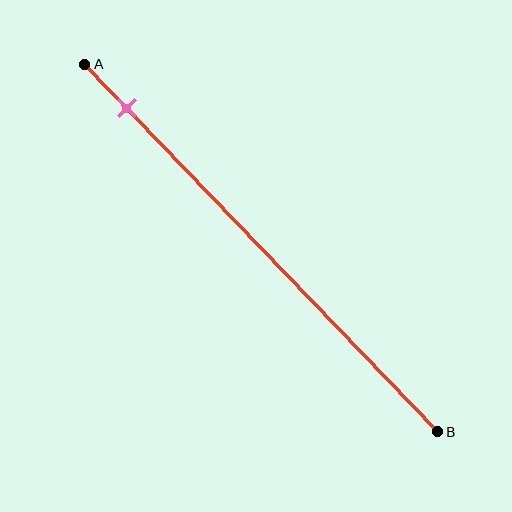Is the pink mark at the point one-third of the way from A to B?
No, the mark is at about 10% from A, not at the 33% one-third point.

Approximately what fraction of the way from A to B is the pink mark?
The pink mark is approximately 10% of the way from A to B.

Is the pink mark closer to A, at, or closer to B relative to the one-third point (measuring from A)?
The pink mark is closer to point A than the one-third point of segment AB.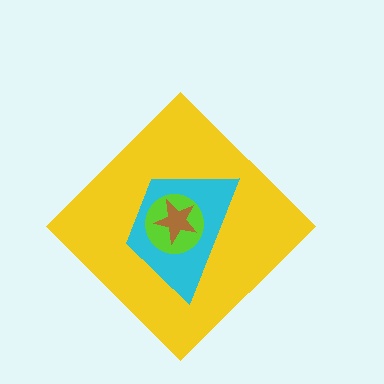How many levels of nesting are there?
4.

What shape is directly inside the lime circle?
The brown star.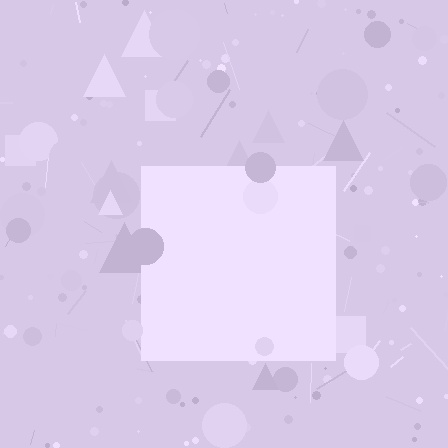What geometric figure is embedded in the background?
A square is embedded in the background.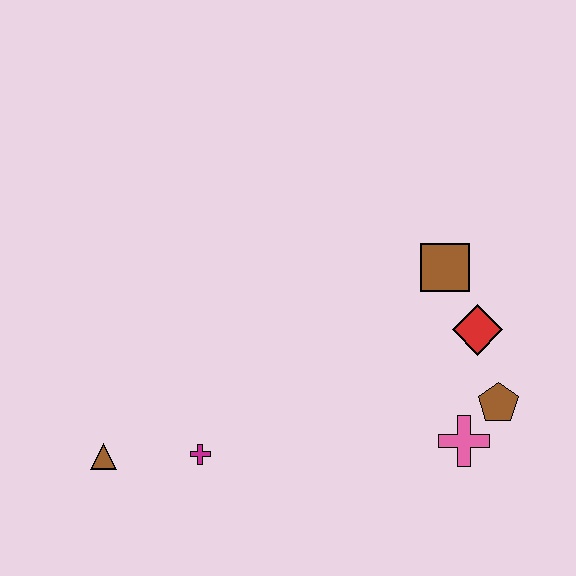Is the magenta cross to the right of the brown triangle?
Yes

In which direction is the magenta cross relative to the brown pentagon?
The magenta cross is to the left of the brown pentagon.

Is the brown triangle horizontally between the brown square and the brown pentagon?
No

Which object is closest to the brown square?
The red diamond is closest to the brown square.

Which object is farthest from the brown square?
The brown triangle is farthest from the brown square.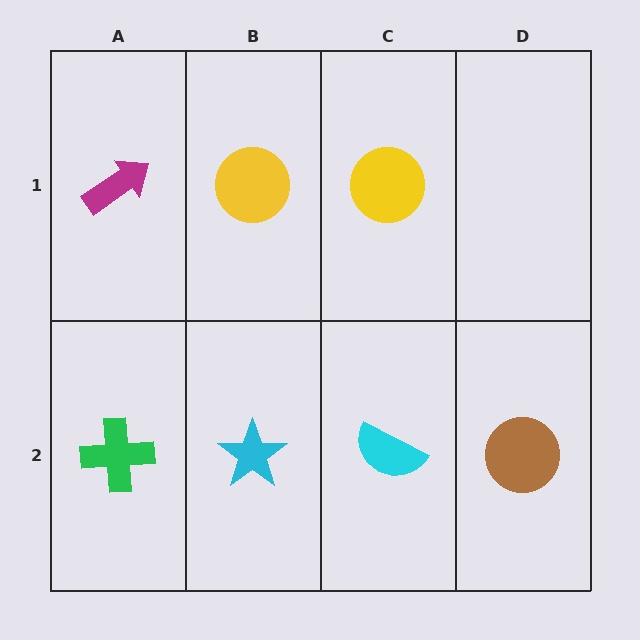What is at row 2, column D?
A brown circle.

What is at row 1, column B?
A yellow circle.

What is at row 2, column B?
A cyan star.